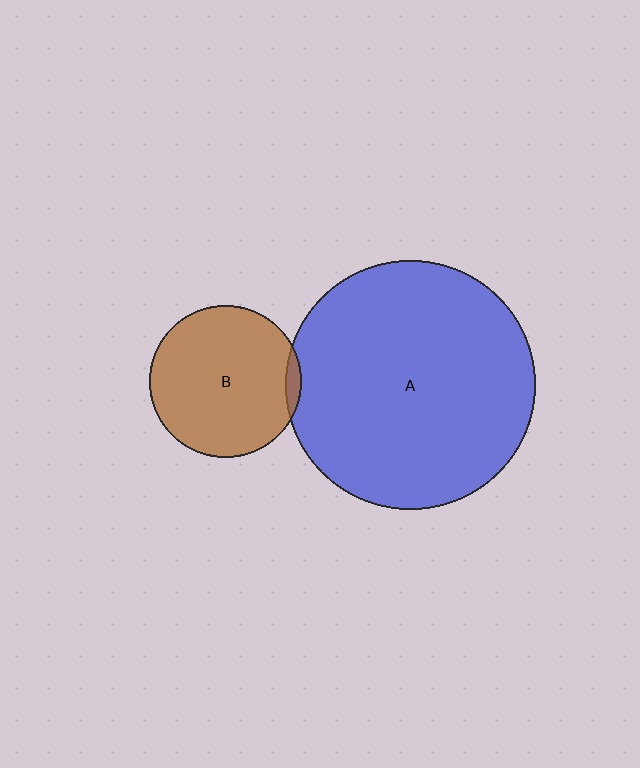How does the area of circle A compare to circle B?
Approximately 2.7 times.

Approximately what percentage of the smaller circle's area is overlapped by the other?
Approximately 5%.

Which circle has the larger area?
Circle A (blue).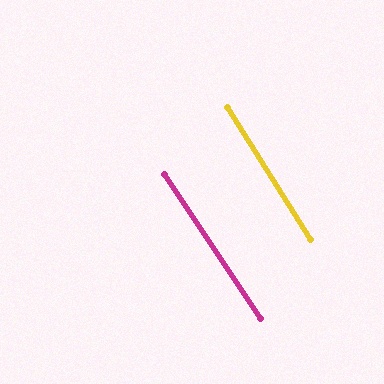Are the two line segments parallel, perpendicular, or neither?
Parallel — their directions differ by only 1.6°.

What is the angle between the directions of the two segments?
Approximately 2 degrees.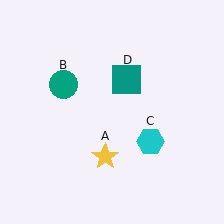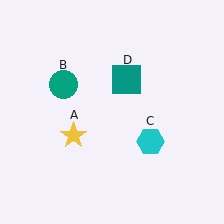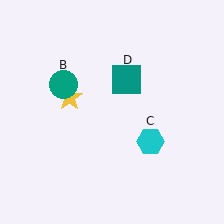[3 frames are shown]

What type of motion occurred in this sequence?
The yellow star (object A) rotated clockwise around the center of the scene.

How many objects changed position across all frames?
1 object changed position: yellow star (object A).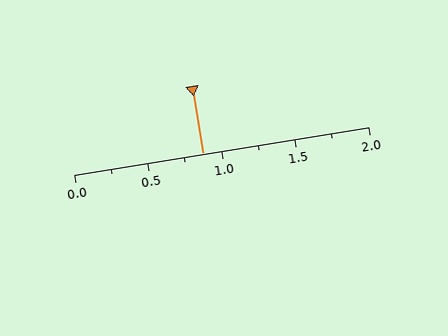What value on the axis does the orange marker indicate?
The marker indicates approximately 0.88.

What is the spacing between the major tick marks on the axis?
The major ticks are spaced 0.5 apart.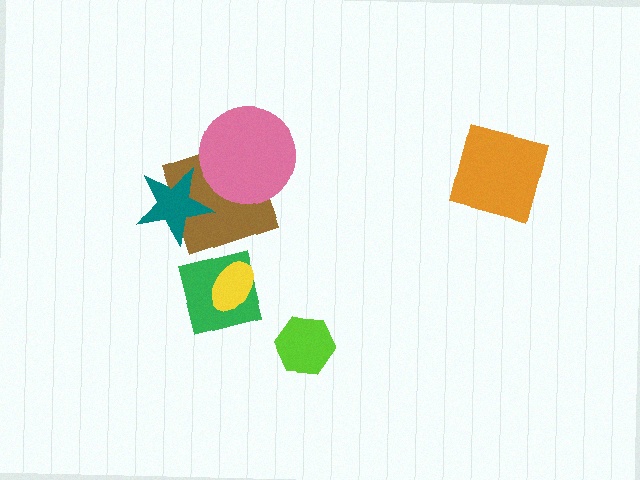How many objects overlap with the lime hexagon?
0 objects overlap with the lime hexagon.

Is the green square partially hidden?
Yes, it is partially covered by another shape.